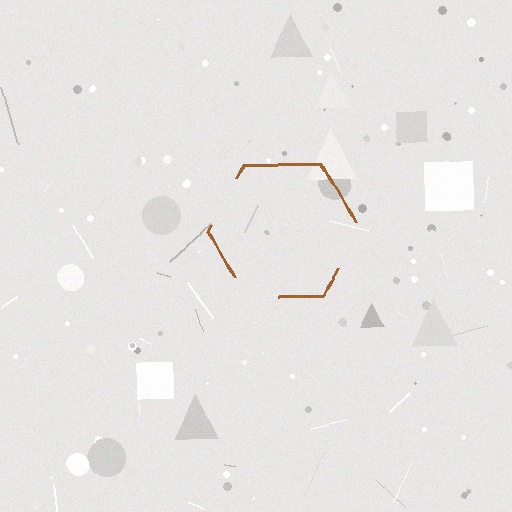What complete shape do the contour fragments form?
The contour fragments form a hexagon.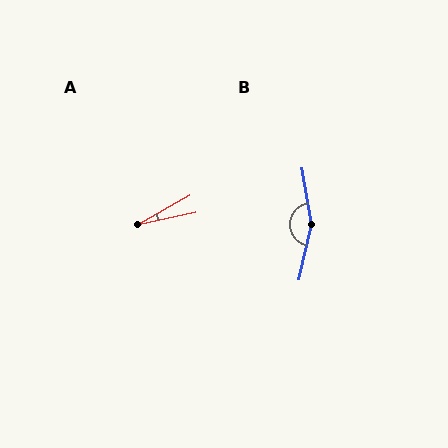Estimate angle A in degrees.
Approximately 17 degrees.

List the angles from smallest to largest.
A (17°), B (158°).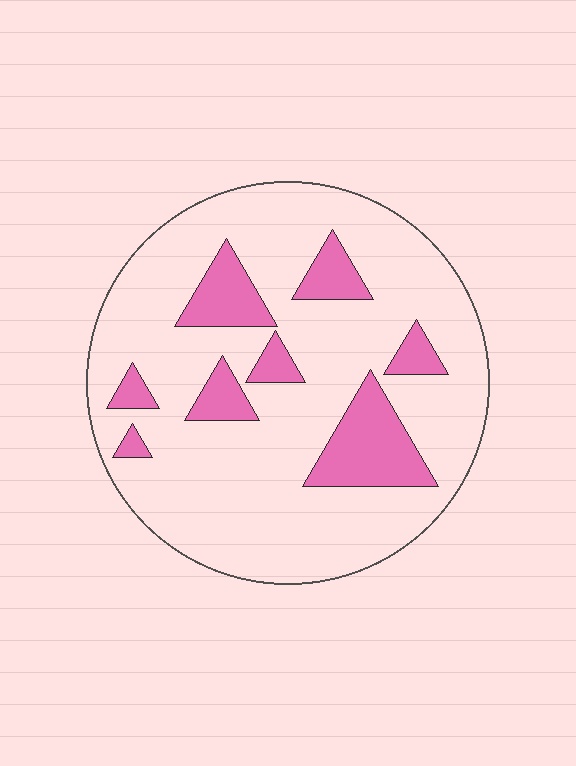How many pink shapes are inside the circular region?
8.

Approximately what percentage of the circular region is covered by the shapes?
Approximately 20%.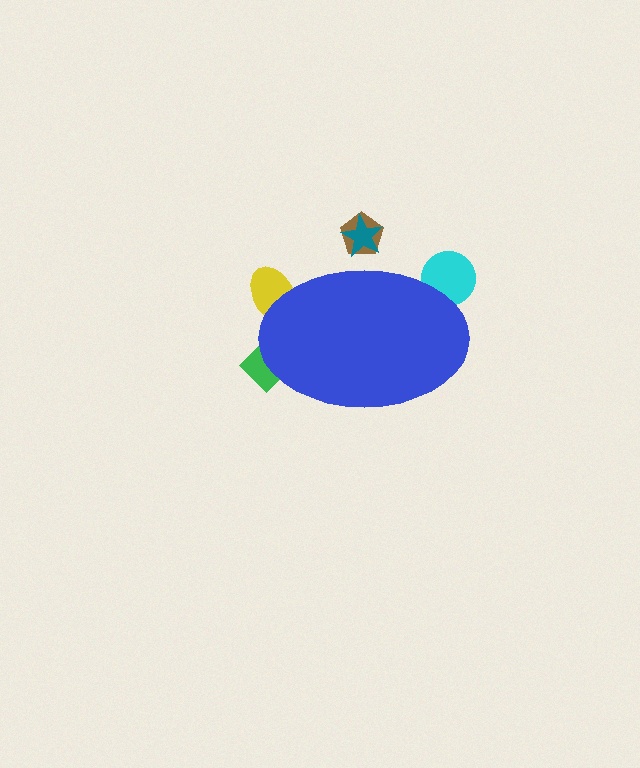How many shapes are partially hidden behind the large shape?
5 shapes are partially hidden.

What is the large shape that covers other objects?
A blue ellipse.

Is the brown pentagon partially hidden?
Yes, the brown pentagon is partially hidden behind the blue ellipse.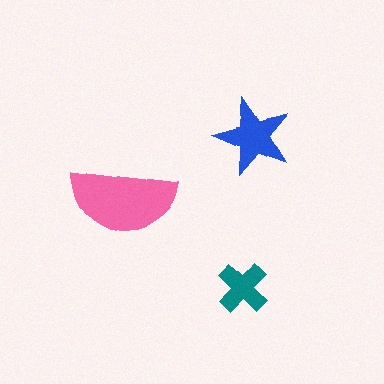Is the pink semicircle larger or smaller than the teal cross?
Larger.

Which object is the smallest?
The teal cross.